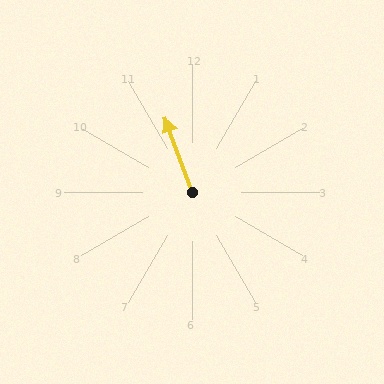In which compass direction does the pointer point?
North.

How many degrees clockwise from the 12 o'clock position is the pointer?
Approximately 340 degrees.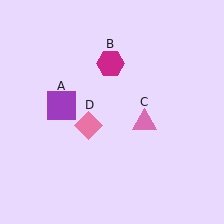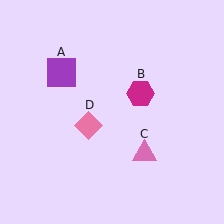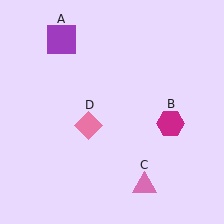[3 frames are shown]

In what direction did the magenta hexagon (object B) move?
The magenta hexagon (object B) moved down and to the right.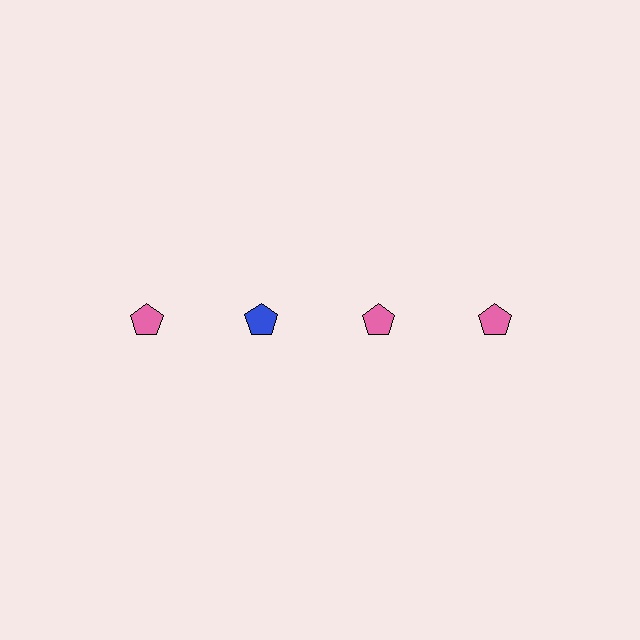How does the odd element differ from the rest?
It has a different color: blue instead of pink.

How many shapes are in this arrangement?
There are 4 shapes arranged in a grid pattern.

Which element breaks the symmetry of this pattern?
The blue pentagon in the top row, second from left column breaks the symmetry. All other shapes are pink pentagons.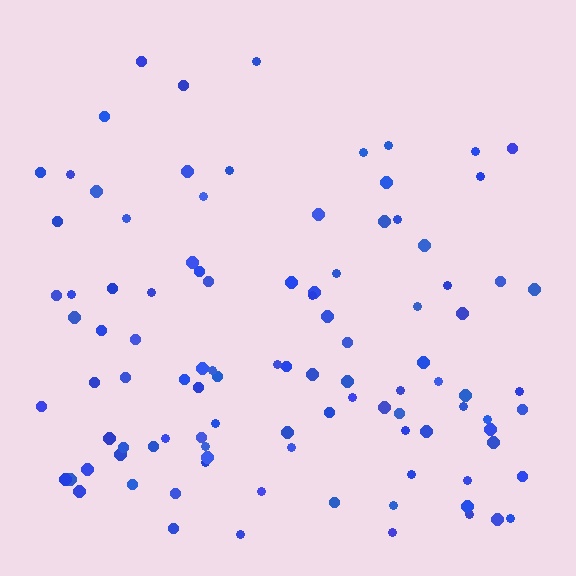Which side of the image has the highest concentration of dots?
The bottom.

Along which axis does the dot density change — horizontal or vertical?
Vertical.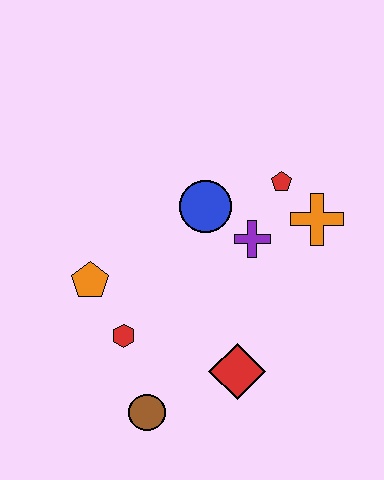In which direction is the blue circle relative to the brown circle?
The blue circle is above the brown circle.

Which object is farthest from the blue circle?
The brown circle is farthest from the blue circle.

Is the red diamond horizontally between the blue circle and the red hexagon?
No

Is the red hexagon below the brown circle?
No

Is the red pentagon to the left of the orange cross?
Yes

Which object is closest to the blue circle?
The purple cross is closest to the blue circle.